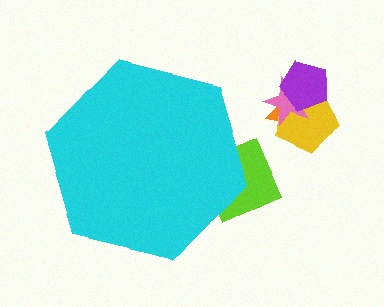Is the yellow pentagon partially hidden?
No, the yellow pentagon is fully visible.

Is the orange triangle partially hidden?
No, the orange triangle is fully visible.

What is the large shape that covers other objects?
A cyan hexagon.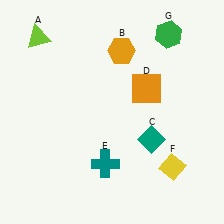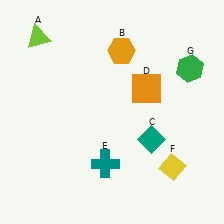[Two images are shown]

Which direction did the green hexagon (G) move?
The green hexagon (G) moved down.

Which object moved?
The green hexagon (G) moved down.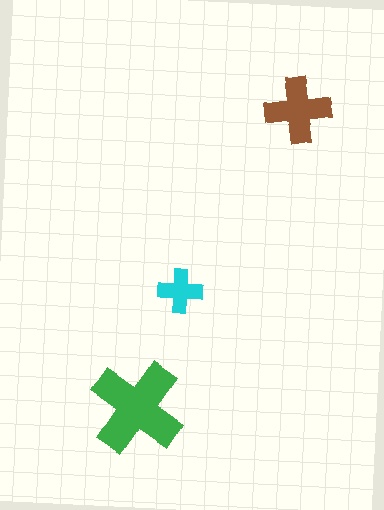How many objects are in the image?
There are 3 objects in the image.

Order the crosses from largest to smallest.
the green one, the brown one, the cyan one.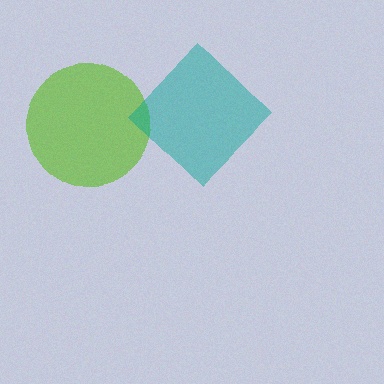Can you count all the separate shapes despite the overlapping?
Yes, there are 2 separate shapes.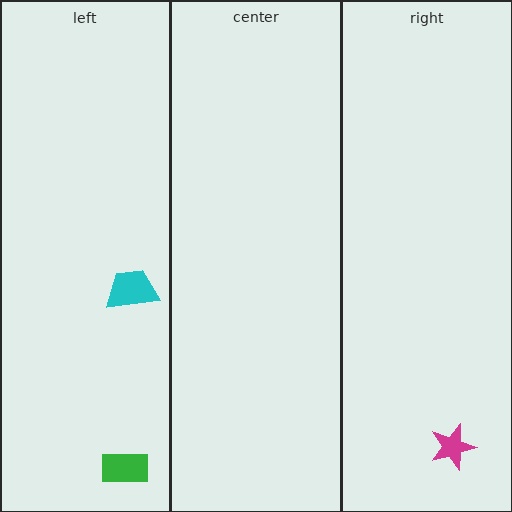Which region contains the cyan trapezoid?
The left region.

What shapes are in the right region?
The magenta star.